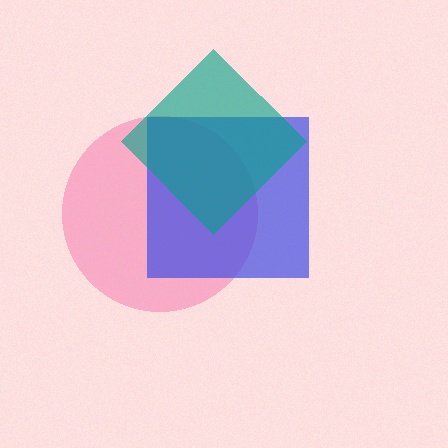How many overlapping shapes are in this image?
There are 3 overlapping shapes in the image.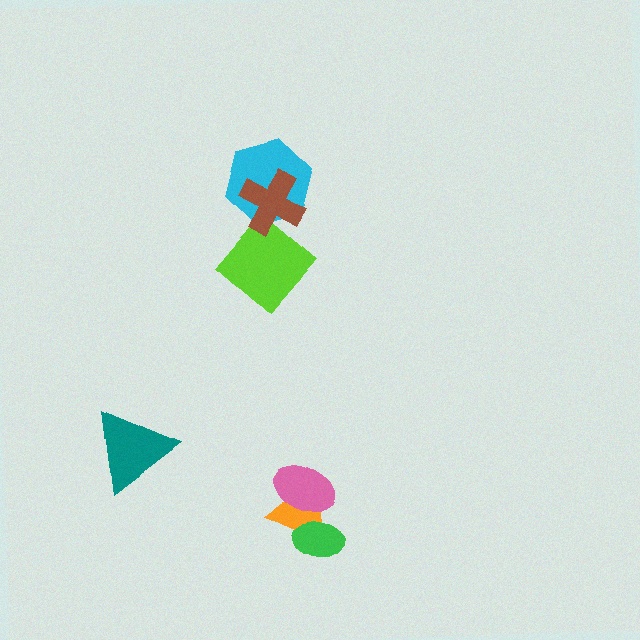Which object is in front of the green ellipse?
The pink ellipse is in front of the green ellipse.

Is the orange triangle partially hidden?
Yes, it is partially covered by another shape.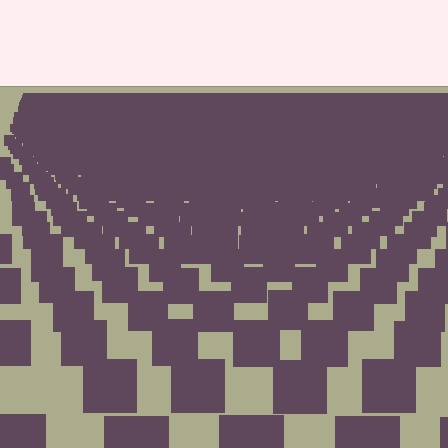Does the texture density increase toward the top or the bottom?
Density increases toward the top.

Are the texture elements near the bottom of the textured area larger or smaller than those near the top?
Larger. Near the bottom, elements are closer to the viewer and appear at a bigger on-screen size.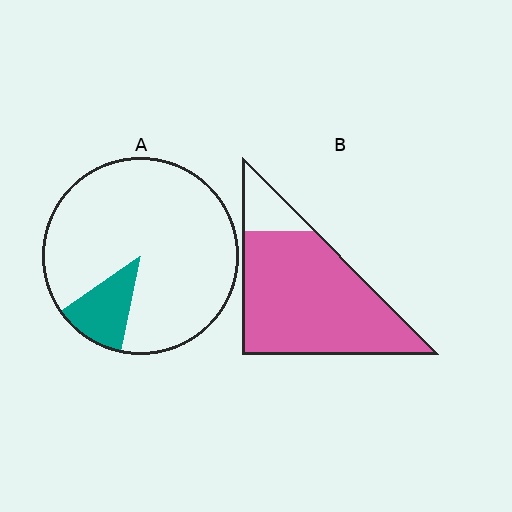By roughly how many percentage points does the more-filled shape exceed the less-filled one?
By roughly 75 percentage points (B over A).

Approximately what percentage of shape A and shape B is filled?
A is approximately 10% and B is approximately 85%.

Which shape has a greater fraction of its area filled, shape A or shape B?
Shape B.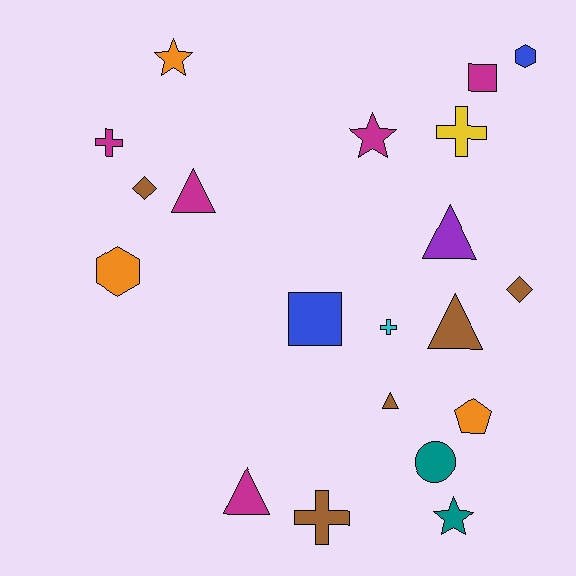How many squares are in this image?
There are 2 squares.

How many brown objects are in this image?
There are 5 brown objects.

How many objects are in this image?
There are 20 objects.